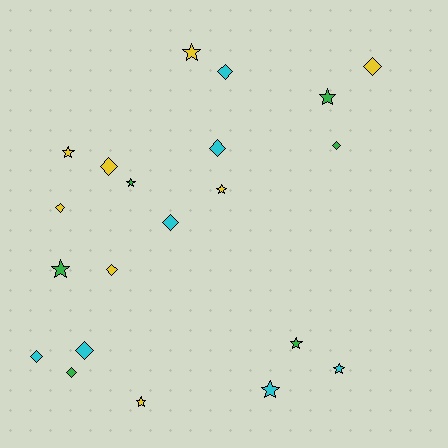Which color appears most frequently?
Yellow, with 8 objects.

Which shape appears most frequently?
Diamond, with 11 objects.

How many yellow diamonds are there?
There are 4 yellow diamonds.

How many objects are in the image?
There are 21 objects.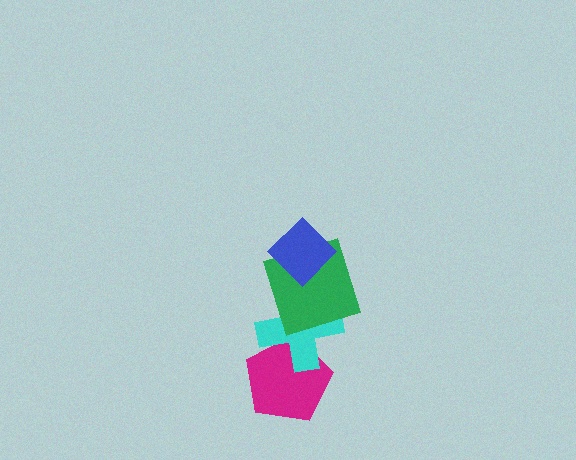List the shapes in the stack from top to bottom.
From top to bottom: the blue diamond, the green square, the cyan cross, the magenta pentagon.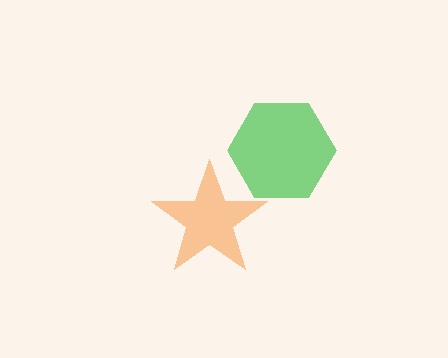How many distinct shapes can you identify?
There are 2 distinct shapes: an orange star, a green hexagon.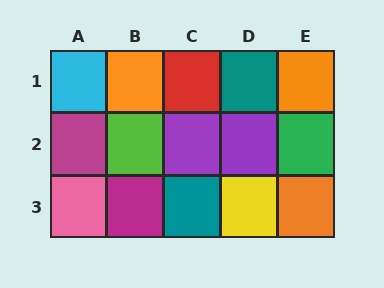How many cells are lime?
1 cell is lime.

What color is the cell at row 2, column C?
Purple.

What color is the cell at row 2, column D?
Purple.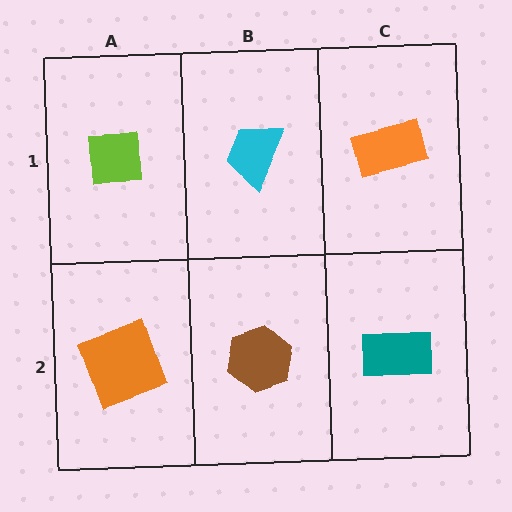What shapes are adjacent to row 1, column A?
An orange square (row 2, column A), a cyan trapezoid (row 1, column B).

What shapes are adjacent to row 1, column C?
A teal rectangle (row 2, column C), a cyan trapezoid (row 1, column B).